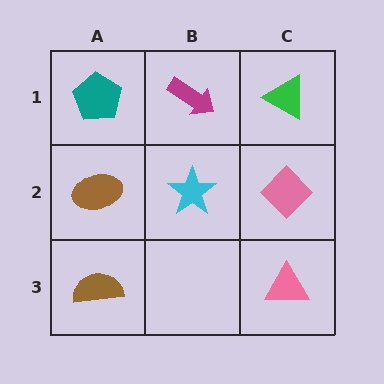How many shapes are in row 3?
2 shapes.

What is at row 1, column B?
A magenta arrow.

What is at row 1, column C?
A green triangle.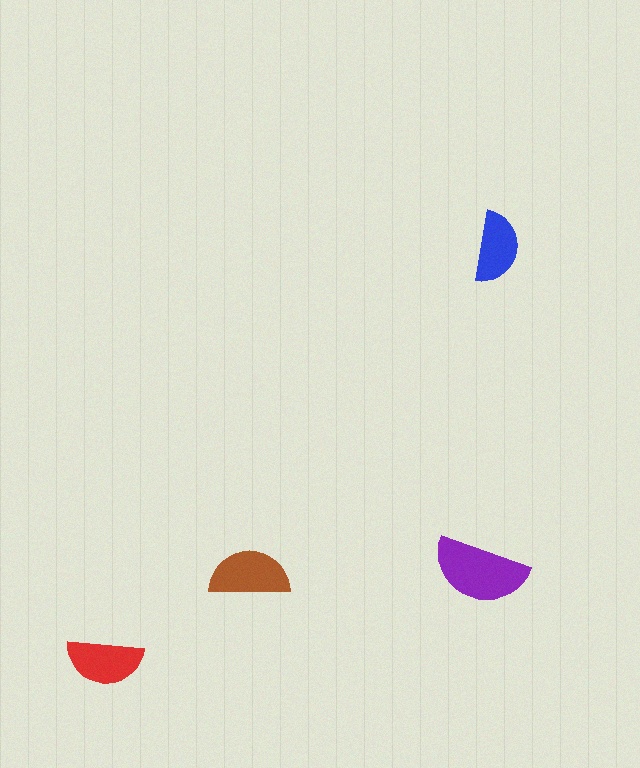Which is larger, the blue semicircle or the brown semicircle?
The brown one.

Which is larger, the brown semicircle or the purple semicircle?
The purple one.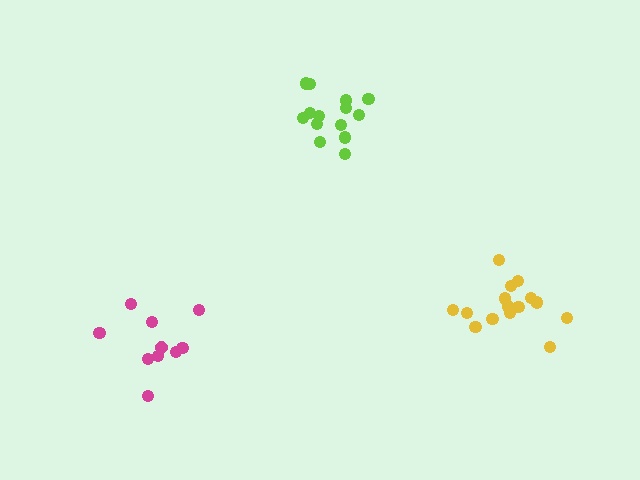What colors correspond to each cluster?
The clusters are colored: yellow, magenta, lime.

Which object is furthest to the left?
The magenta cluster is leftmost.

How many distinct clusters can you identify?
There are 3 distinct clusters.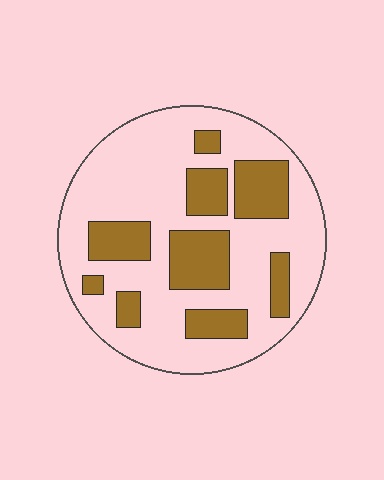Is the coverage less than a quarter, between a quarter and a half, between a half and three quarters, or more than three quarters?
Between a quarter and a half.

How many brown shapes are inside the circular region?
9.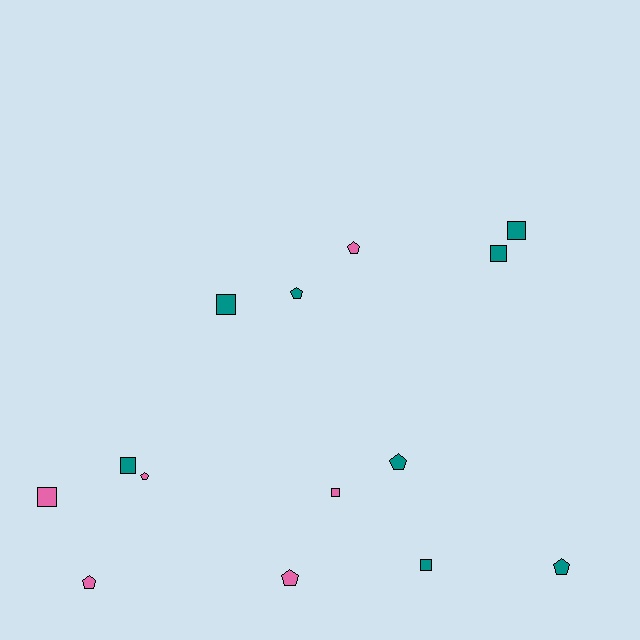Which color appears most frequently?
Teal, with 8 objects.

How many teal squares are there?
There are 5 teal squares.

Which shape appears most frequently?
Pentagon, with 7 objects.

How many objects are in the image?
There are 14 objects.